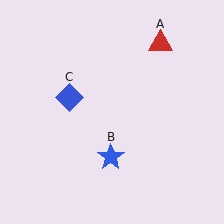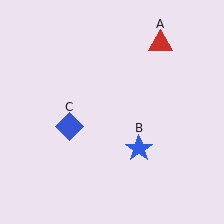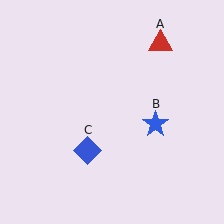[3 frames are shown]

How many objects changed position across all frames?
2 objects changed position: blue star (object B), blue diamond (object C).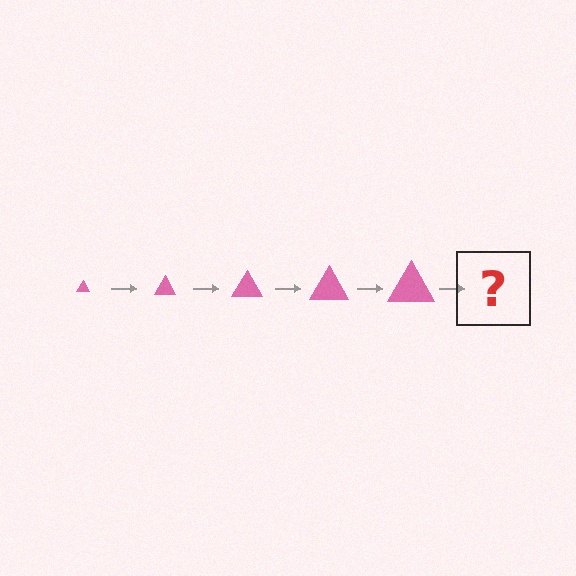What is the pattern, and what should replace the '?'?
The pattern is that the triangle gets progressively larger each step. The '?' should be a pink triangle, larger than the previous one.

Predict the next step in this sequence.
The next step is a pink triangle, larger than the previous one.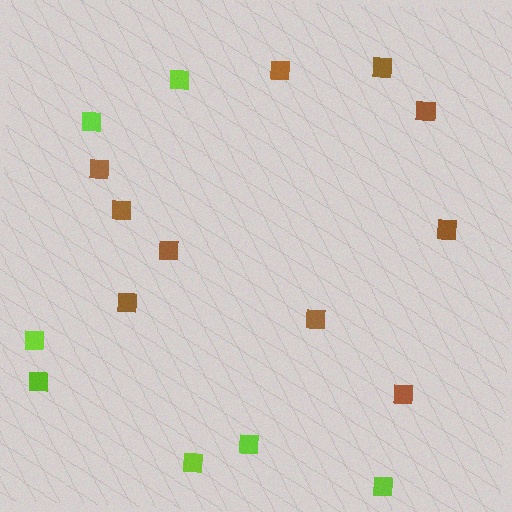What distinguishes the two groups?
There are 2 groups: one group of lime squares (7) and one group of brown squares (10).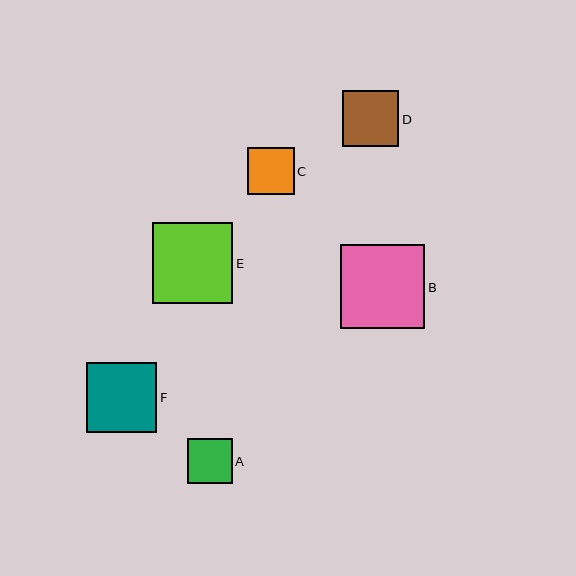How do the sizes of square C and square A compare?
Square C and square A are approximately the same size.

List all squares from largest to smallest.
From largest to smallest: B, E, F, D, C, A.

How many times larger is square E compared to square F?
Square E is approximately 1.2 times the size of square F.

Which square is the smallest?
Square A is the smallest with a size of approximately 45 pixels.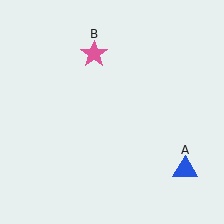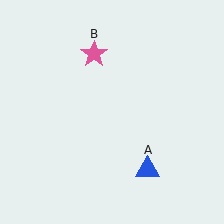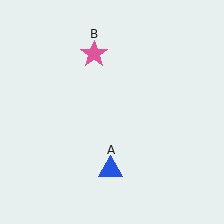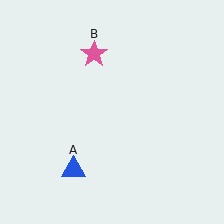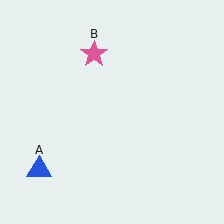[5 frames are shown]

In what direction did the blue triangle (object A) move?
The blue triangle (object A) moved left.